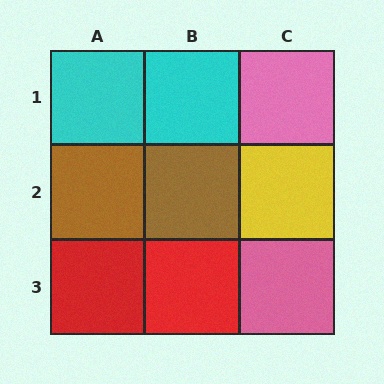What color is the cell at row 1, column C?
Pink.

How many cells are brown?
2 cells are brown.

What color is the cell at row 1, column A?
Cyan.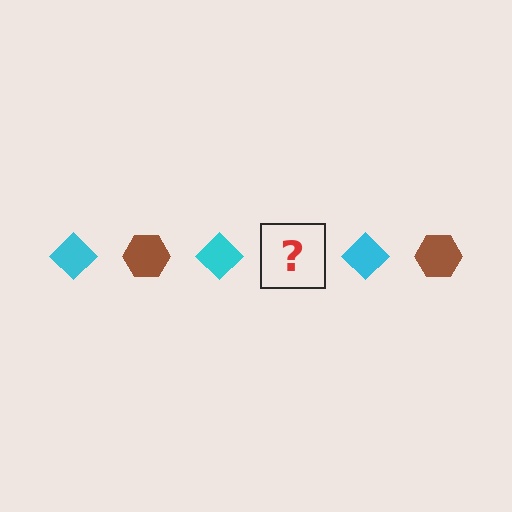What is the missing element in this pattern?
The missing element is a brown hexagon.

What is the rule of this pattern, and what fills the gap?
The rule is that the pattern alternates between cyan diamond and brown hexagon. The gap should be filled with a brown hexagon.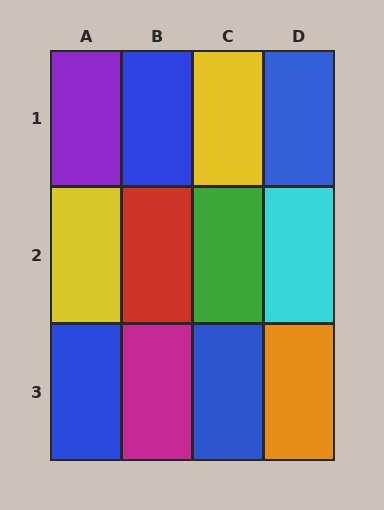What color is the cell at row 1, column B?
Blue.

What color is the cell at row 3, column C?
Blue.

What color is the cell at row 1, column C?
Yellow.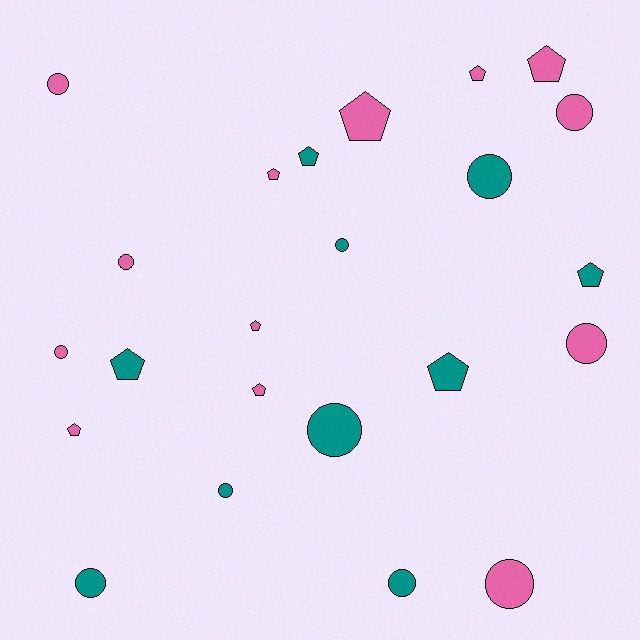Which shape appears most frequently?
Circle, with 12 objects.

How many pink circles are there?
There are 6 pink circles.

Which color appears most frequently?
Pink, with 13 objects.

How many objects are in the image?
There are 23 objects.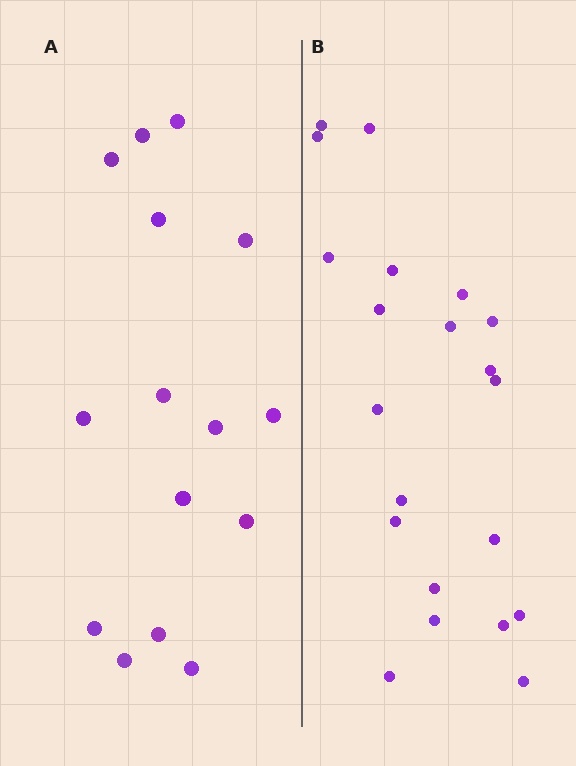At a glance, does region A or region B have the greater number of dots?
Region B (the right region) has more dots.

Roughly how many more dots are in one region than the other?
Region B has about 6 more dots than region A.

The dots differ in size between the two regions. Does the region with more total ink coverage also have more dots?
No. Region A has more total ink coverage because its dots are larger, but region B actually contains more individual dots. Total area can be misleading — the number of items is what matters here.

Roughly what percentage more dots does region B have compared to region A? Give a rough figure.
About 40% more.